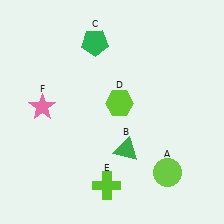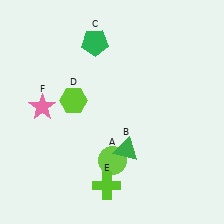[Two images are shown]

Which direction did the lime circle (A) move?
The lime circle (A) moved left.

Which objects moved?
The objects that moved are: the lime circle (A), the lime hexagon (D).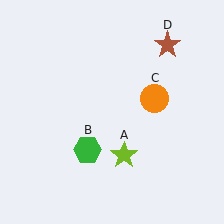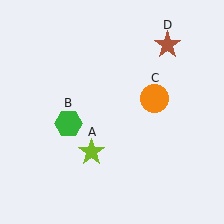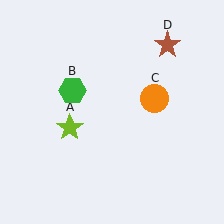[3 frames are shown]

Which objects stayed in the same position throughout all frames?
Orange circle (object C) and brown star (object D) remained stationary.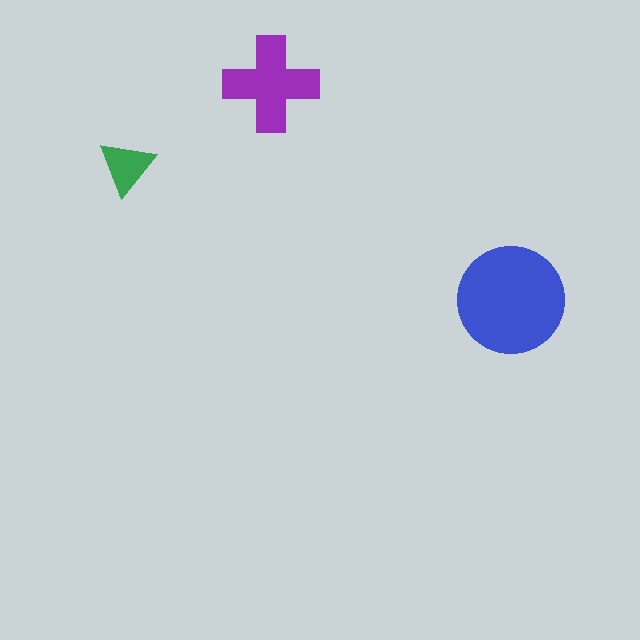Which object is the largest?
The blue circle.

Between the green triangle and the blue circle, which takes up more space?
The blue circle.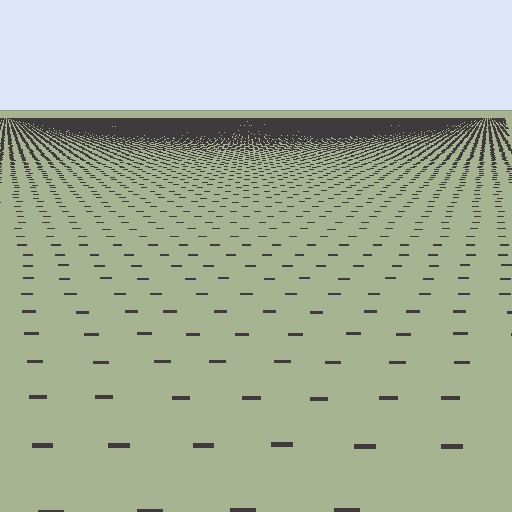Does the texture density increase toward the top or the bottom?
Density increases toward the top.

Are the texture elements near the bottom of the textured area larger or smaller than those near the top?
Larger. Near the bottom, elements are closer to the viewer and appear at a bigger on-screen size.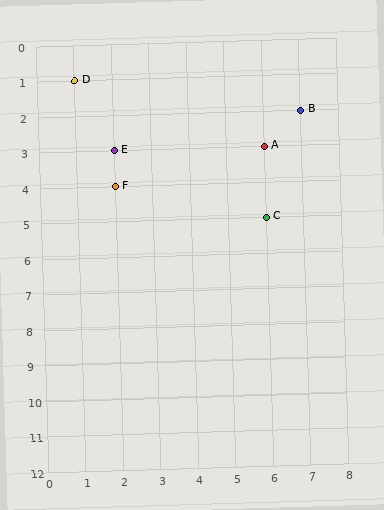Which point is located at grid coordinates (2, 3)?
Point E is at (2, 3).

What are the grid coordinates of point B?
Point B is at grid coordinates (7, 2).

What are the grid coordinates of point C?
Point C is at grid coordinates (6, 5).